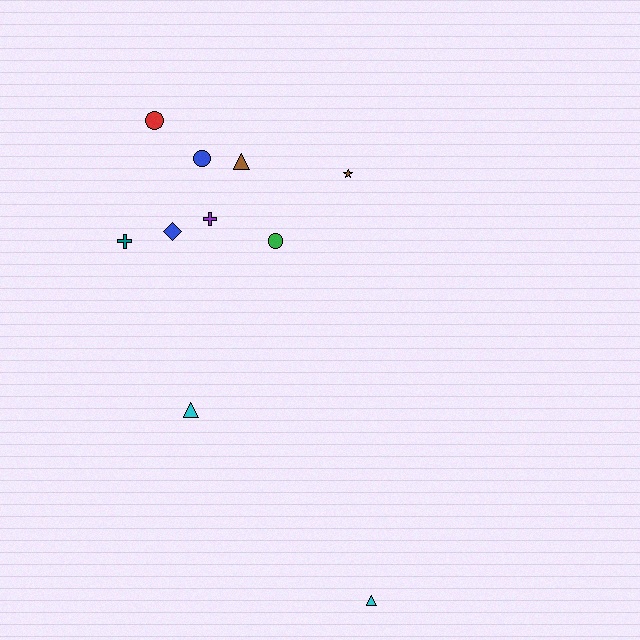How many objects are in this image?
There are 10 objects.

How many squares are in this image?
There are no squares.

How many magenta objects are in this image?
There are no magenta objects.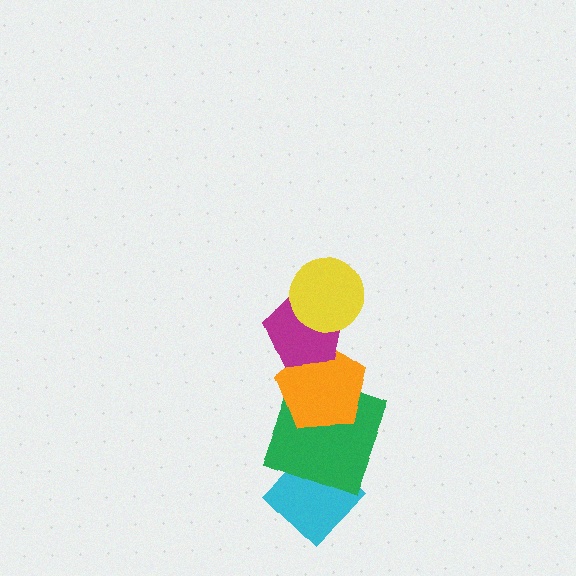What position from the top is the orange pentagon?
The orange pentagon is 3rd from the top.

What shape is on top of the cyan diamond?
The green square is on top of the cyan diamond.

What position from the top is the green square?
The green square is 4th from the top.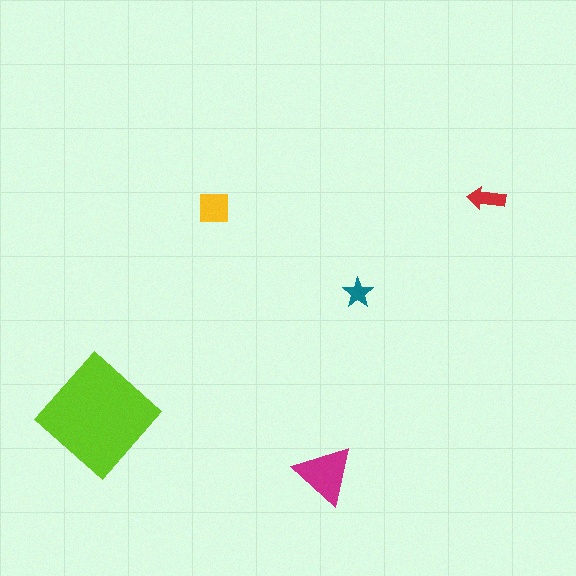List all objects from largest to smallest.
The lime diamond, the magenta triangle, the yellow square, the red arrow, the teal star.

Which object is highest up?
The red arrow is topmost.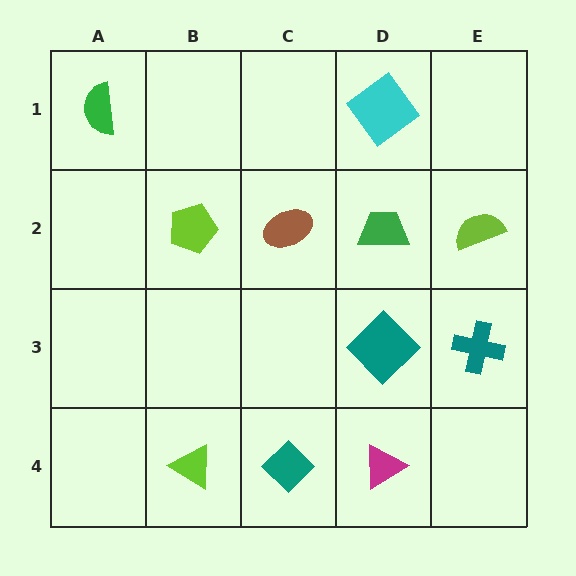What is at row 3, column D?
A teal diamond.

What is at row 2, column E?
A lime semicircle.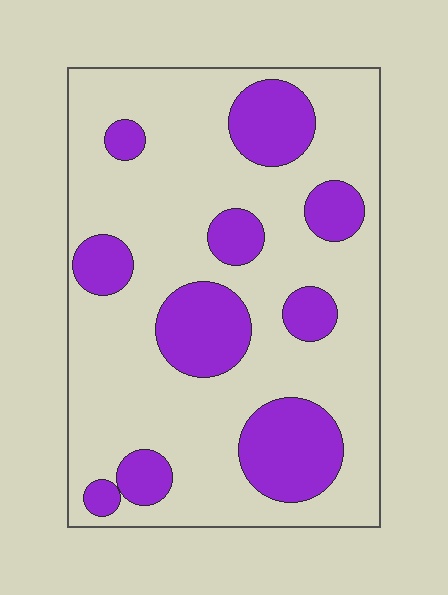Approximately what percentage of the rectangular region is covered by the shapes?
Approximately 25%.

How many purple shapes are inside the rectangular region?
10.